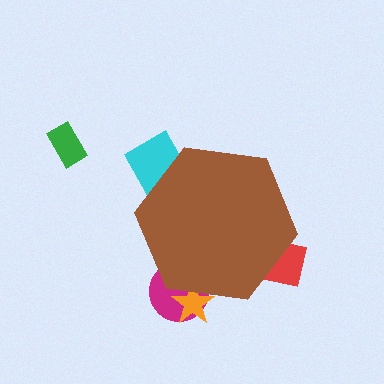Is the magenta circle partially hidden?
Yes, the magenta circle is partially hidden behind the brown hexagon.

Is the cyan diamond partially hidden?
Yes, the cyan diamond is partially hidden behind the brown hexagon.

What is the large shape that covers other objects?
A brown hexagon.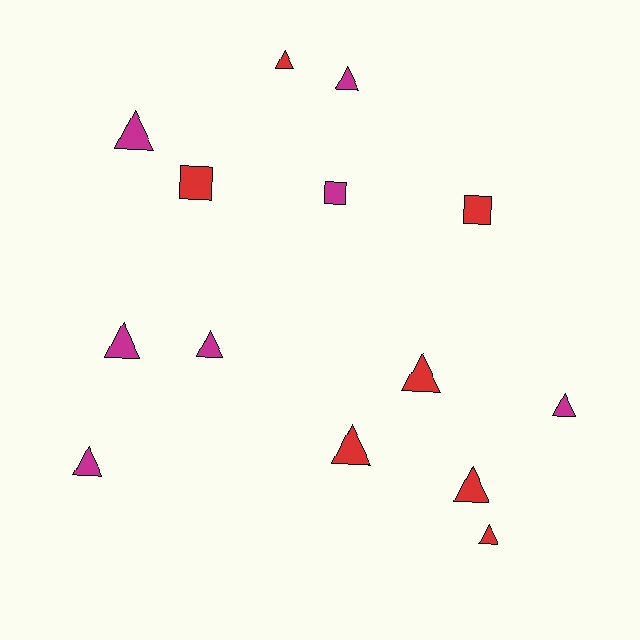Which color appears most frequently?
Magenta, with 7 objects.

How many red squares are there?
There are 2 red squares.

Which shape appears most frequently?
Triangle, with 11 objects.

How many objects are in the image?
There are 14 objects.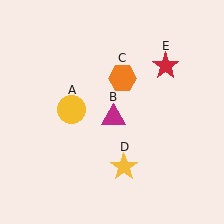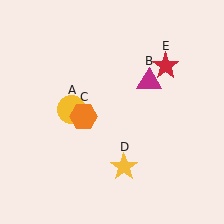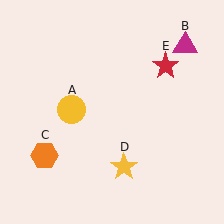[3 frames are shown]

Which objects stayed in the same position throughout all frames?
Yellow circle (object A) and yellow star (object D) and red star (object E) remained stationary.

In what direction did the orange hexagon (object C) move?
The orange hexagon (object C) moved down and to the left.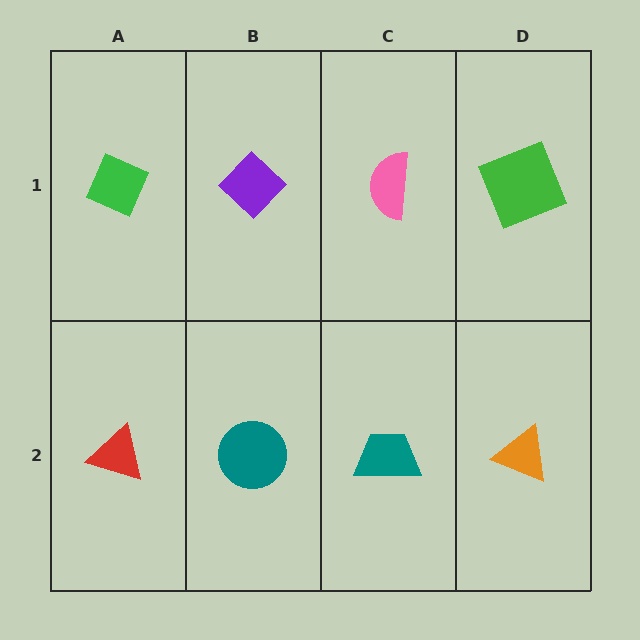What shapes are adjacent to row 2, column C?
A pink semicircle (row 1, column C), a teal circle (row 2, column B), an orange triangle (row 2, column D).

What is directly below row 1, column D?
An orange triangle.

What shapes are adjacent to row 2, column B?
A purple diamond (row 1, column B), a red triangle (row 2, column A), a teal trapezoid (row 2, column C).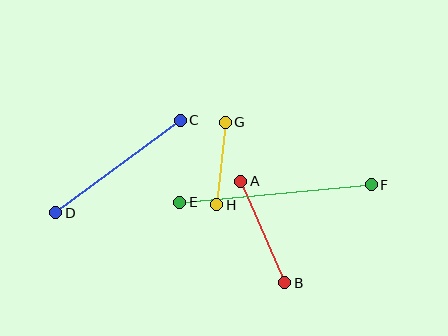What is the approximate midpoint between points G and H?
The midpoint is at approximately (221, 164) pixels.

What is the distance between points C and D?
The distance is approximately 155 pixels.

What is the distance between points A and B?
The distance is approximately 110 pixels.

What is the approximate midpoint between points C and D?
The midpoint is at approximately (118, 166) pixels.